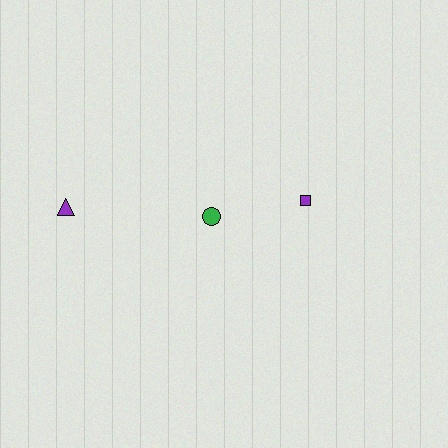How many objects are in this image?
There are 3 objects.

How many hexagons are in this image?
There are no hexagons.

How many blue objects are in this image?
There are no blue objects.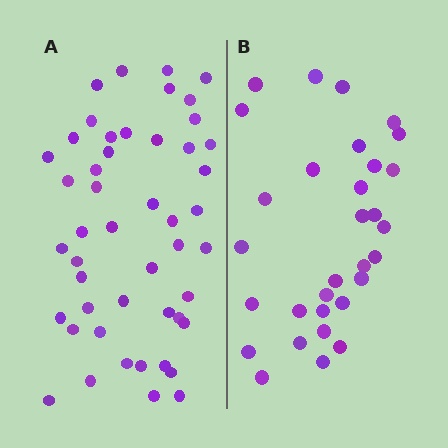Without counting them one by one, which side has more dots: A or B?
Region A (the left region) has more dots.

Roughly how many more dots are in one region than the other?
Region A has approximately 15 more dots than region B.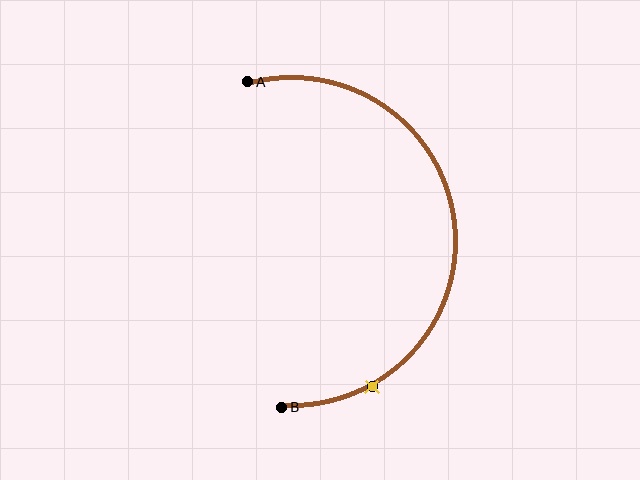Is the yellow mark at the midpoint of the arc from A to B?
No. The yellow mark lies on the arc but is closer to endpoint B. The arc midpoint would be at the point on the curve equidistant along the arc from both A and B.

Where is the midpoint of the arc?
The arc midpoint is the point on the curve farthest from the straight line joining A and B. It sits to the right of that line.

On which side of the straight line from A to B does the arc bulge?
The arc bulges to the right of the straight line connecting A and B.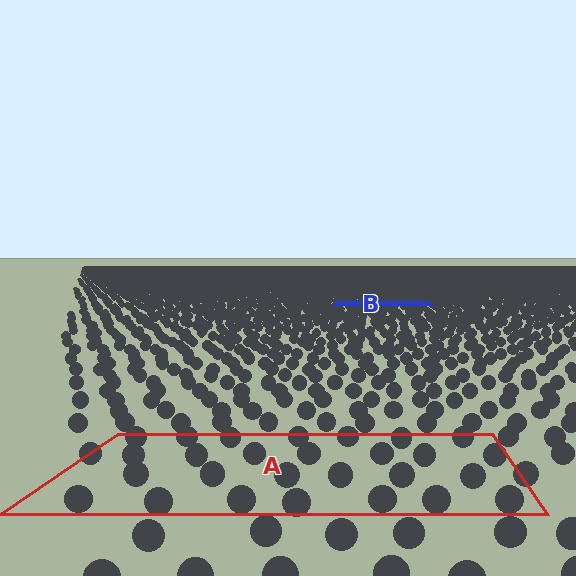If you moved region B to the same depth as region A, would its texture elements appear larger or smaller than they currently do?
They would appear larger. At a closer depth, the same texture elements are projected at a bigger on-screen size.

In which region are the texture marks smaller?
The texture marks are smaller in region B, because it is farther away.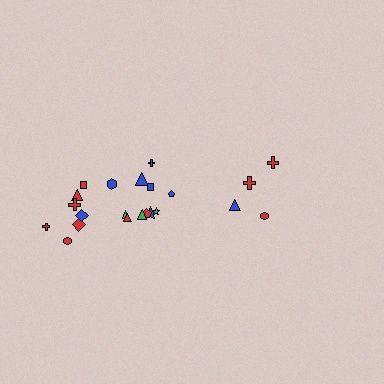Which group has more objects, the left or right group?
The left group.